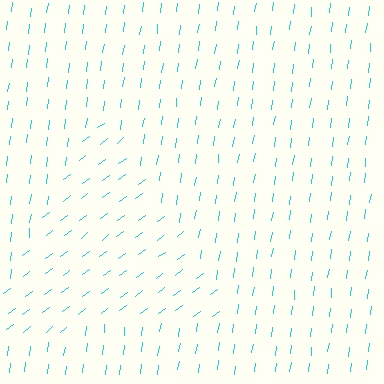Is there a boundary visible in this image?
Yes, there is a texture boundary formed by a change in line orientation.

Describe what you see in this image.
The image is filled with small cyan line segments. A triangle region in the image has lines oriented differently from the surrounding lines, creating a visible texture boundary.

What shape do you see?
I see a triangle.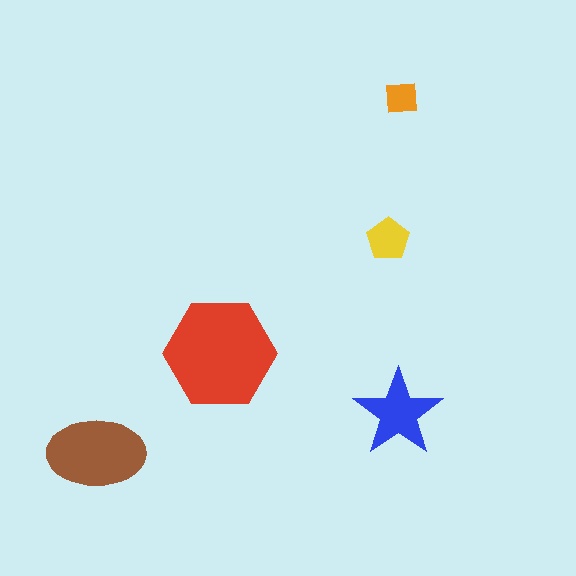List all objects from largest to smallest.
The red hexagon, the brown ellipse, the blue star, the yellow pentagon, the orange square.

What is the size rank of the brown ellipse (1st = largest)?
2nd.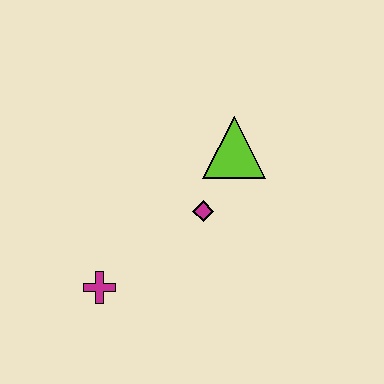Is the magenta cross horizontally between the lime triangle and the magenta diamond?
No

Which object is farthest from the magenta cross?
The lime triangle is farthest from the magenta cross.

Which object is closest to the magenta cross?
The magenta diamond is closest to the magenta cross.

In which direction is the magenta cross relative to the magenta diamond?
The magenta cross is to the left of the magenta diamond.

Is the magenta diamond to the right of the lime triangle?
No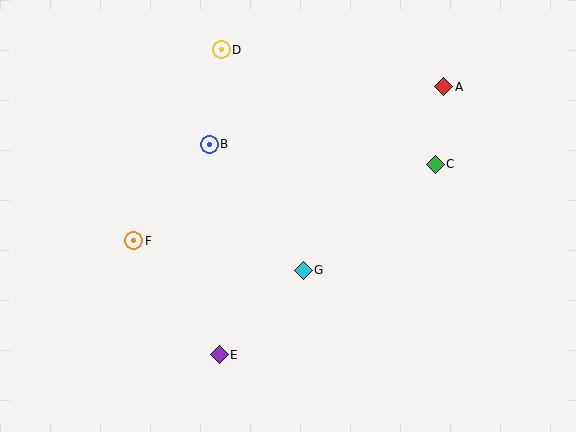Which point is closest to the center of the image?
Point G at (303, 270) is closest to the center.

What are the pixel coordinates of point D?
Point D is at (221, 50).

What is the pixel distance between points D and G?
The distance between D and G is 235 pixels.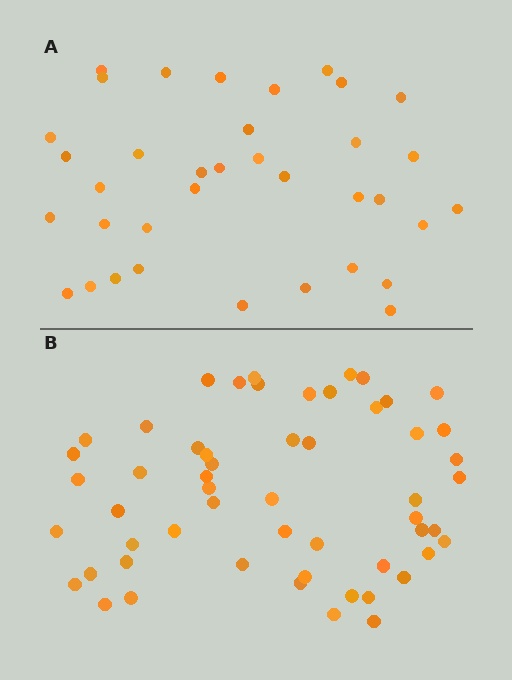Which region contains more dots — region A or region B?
Region B (the bottom region) has more dots.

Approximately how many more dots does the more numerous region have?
Region B has approximately 20 more dots than region A.